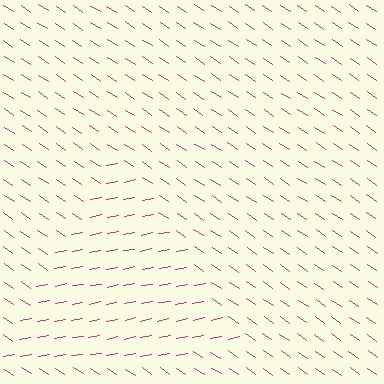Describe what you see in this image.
The image is filled with small magenta line segments. A triangle region in the image has lines oriented differently from the surrounding lines, creating a visible texture boundary.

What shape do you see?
I see a triangle.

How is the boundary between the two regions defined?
The boundary is defined purely by a change in line orientation (approximately 45 degrees difference). All lines are the same color and thickness.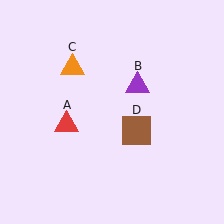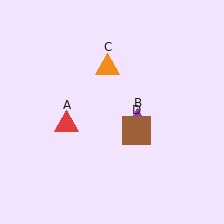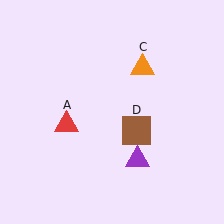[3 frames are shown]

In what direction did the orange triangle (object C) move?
The orange triangle (object C) moved right.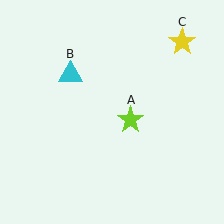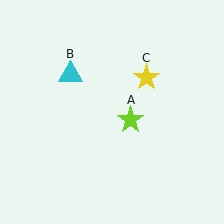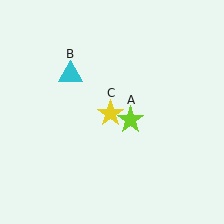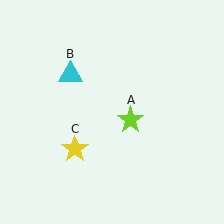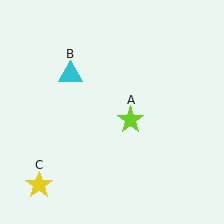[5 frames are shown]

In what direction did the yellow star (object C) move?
The yellow star (object C) moved down and to the left.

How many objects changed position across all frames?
1 object changed position: yellow star (object C).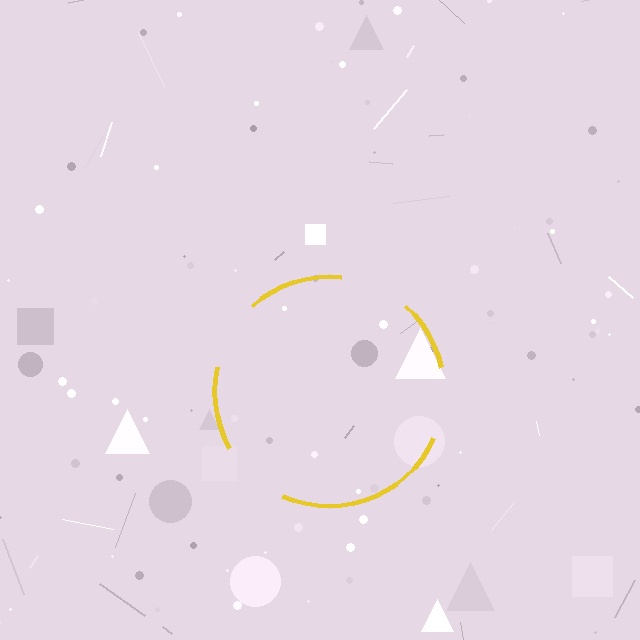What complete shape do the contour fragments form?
The contour fragments form a circle.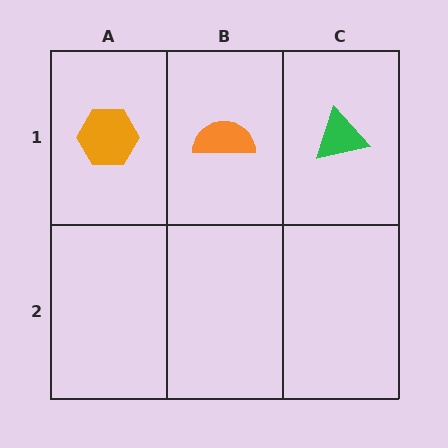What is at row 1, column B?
An orange semicircle.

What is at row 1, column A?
An orange hexagon.